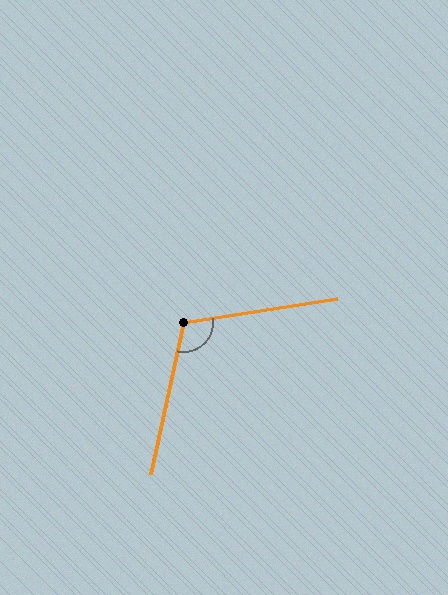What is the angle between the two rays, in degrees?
Approximately 111 degrees.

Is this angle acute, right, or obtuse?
It is obtuse.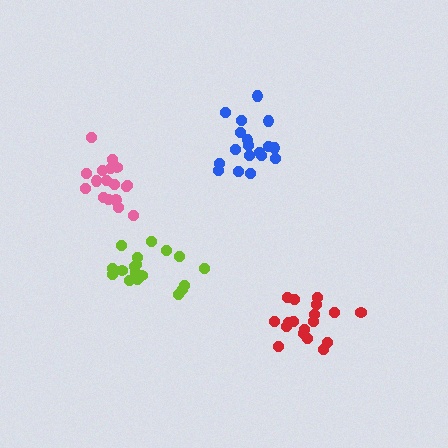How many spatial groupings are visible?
There are 4 spatial groupings.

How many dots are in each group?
Group 1: 17 dots, Group 2: 18 dots, Group 3: 18 dots, Group 4: 18 dots (71 total).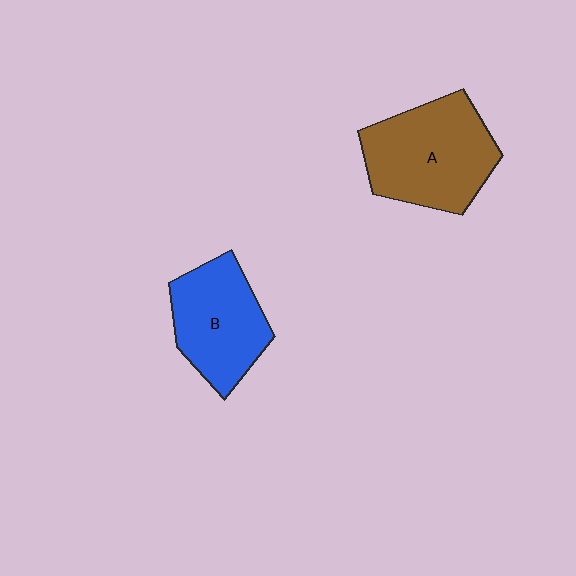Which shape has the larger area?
Shape A (brown).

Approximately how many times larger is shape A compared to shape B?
Approximately 1.3 times.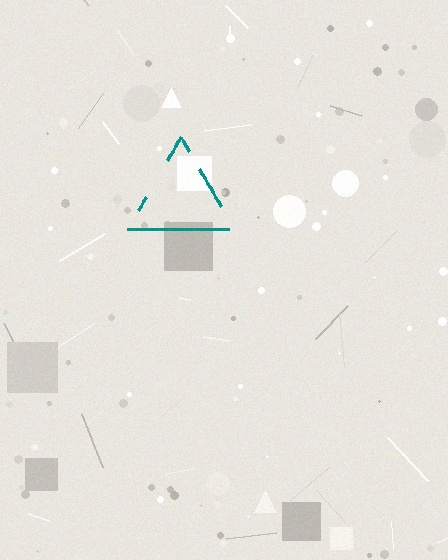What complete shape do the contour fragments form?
The contour fragments form a triangle.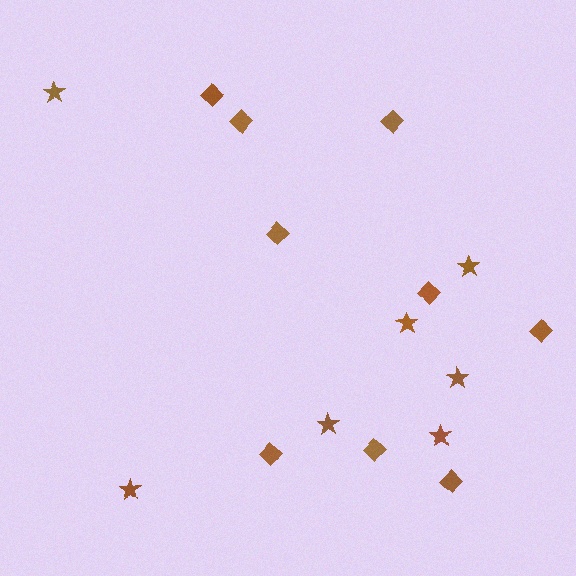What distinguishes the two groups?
There are 2 groups: one group of stars (7) and one group of diamonds (9).